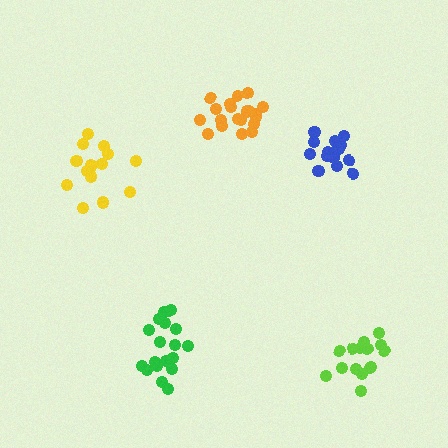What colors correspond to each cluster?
The clusters are colored: blue, orange, green, lime, yellow.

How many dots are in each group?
Group 1: 15 dots, Group 2: 20 dots, Group 3: 20 dots, Group 4: 15 dots, Group 5: 16 dots (86 total).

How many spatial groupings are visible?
There are 5 spatial groupings.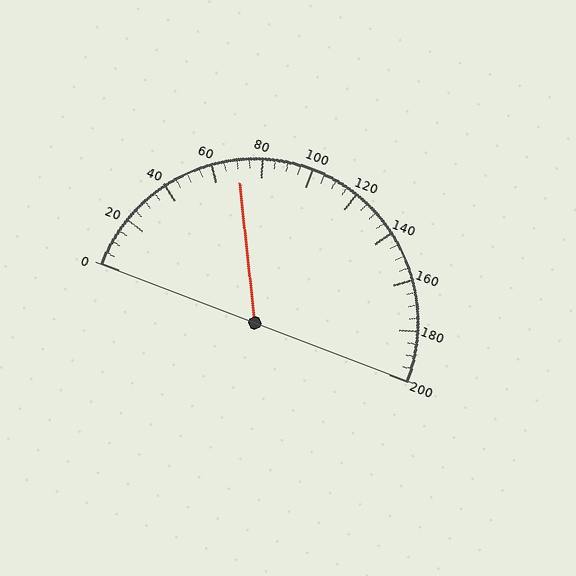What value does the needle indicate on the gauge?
The needle indicates approximately 70.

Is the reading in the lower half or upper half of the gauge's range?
The reading is in the lower half of the range (0 to 200).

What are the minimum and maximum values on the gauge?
The gauge ranges from 0 to 200.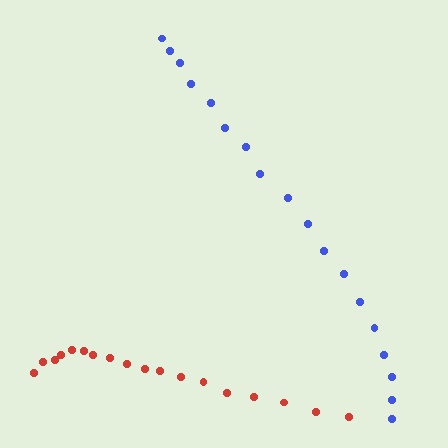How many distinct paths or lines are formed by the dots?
There are 2 distinct paths.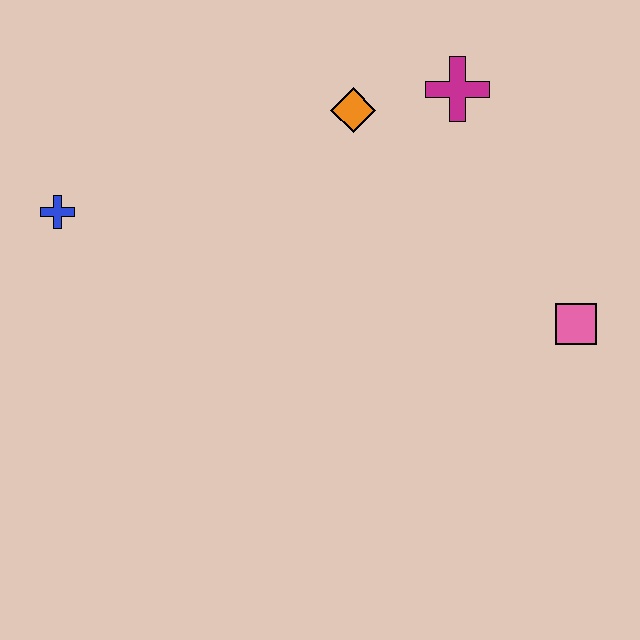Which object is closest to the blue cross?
The orange diamond is closest to the blue cross.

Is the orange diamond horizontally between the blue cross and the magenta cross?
Yes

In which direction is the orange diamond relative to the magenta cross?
The orange diamond is to the left of the magenta cross.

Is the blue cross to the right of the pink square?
No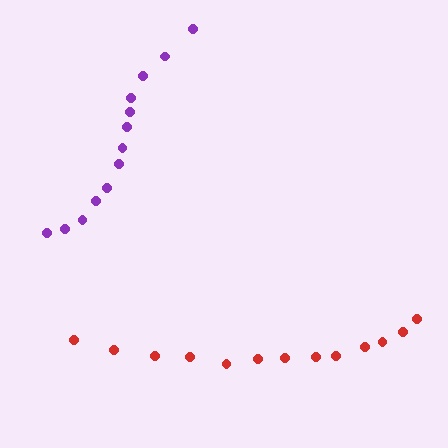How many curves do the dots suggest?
There are 2 distinct paths.